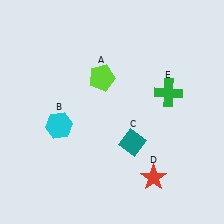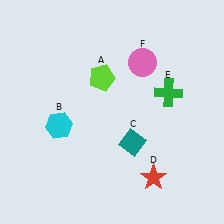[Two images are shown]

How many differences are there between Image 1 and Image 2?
There is 1 difference between the two images.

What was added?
A pink circle (F) was added in Image 2.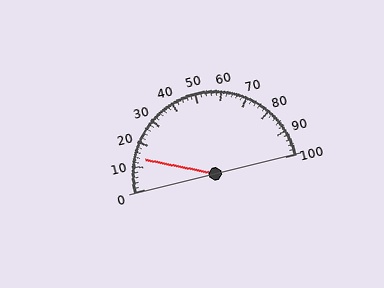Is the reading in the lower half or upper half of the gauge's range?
The reading is in the lower half of the range (0 to 100).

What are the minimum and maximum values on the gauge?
The gauge ranges from 0 to 100.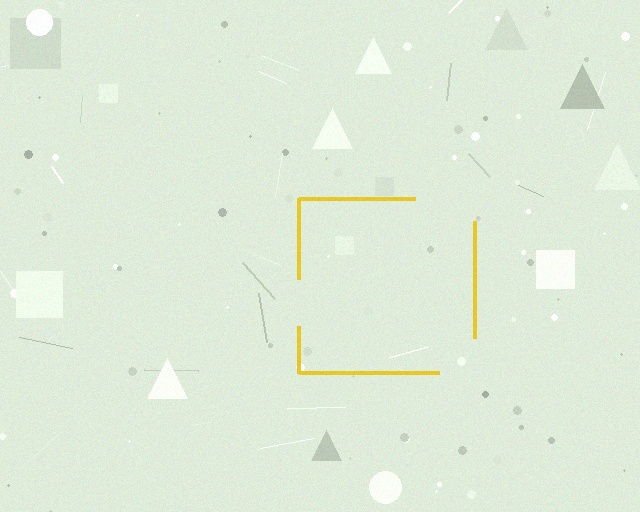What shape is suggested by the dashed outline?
The dashed outline suggests a square.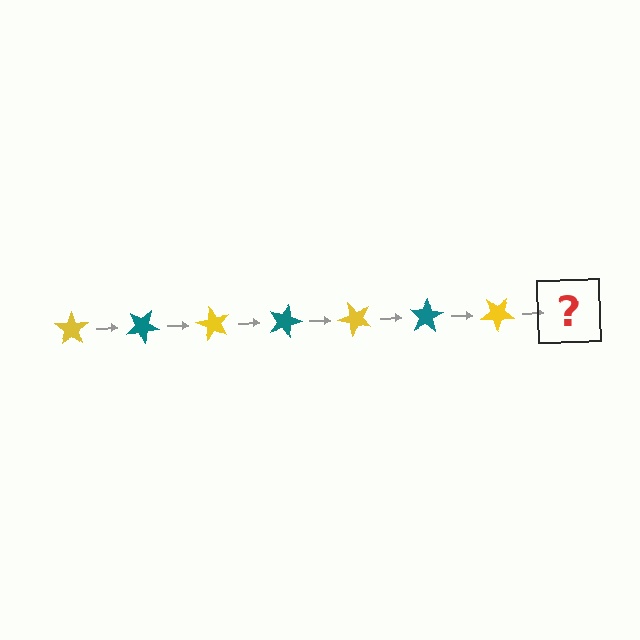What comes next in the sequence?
The next element should be a teal star, rotated 210 degrees from the start.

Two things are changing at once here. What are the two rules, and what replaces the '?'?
The two rules are that it rotates 30 degrees each step and the color cycles through yellow and teal. The '?' should be a teal star, rotated 210 degrees from the start.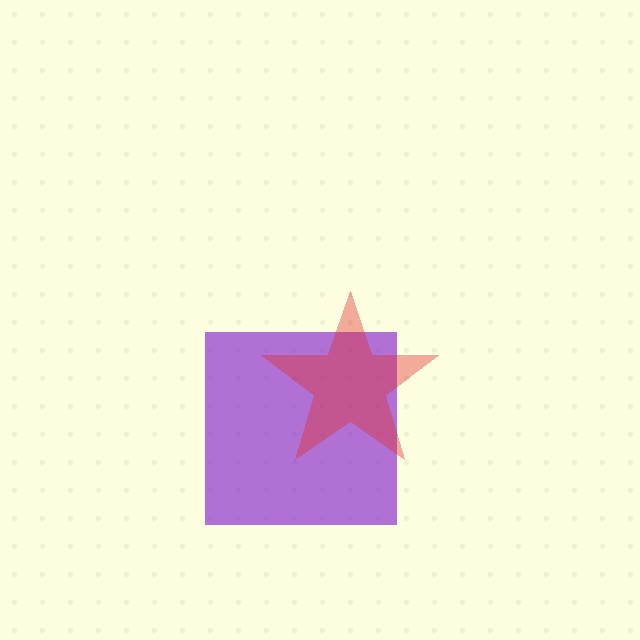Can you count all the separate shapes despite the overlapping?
Yes, there are 2 separate shapes.